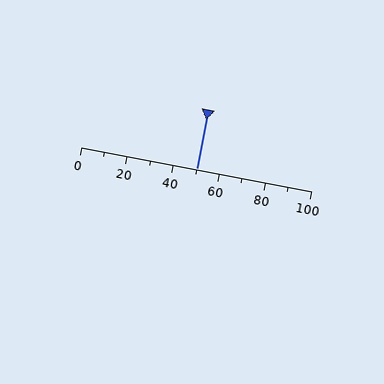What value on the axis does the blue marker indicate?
The marker indicates approximately 50.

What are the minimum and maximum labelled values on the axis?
The axis runs from 0 to 100.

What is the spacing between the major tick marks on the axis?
The major ticks are spaced 20 apart.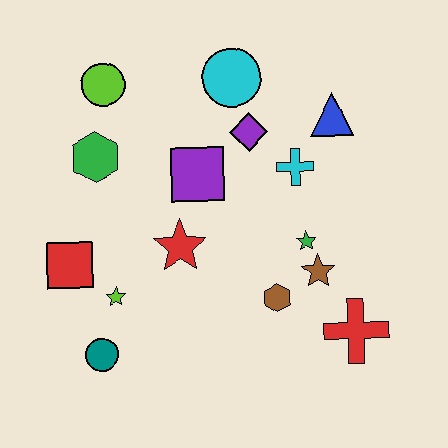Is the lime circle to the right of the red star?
No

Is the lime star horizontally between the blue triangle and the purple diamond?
No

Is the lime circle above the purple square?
Yes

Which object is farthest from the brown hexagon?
The lime circle is farthest from the brown hexagon.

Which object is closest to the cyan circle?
The purple diamond is closest to the cyan circle.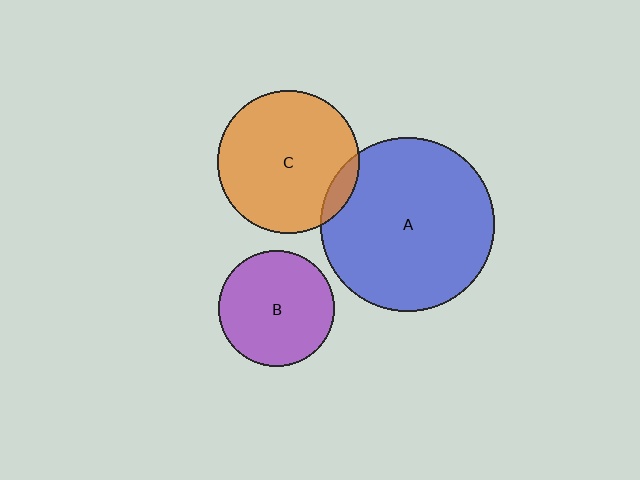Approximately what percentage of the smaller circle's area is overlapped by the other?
Approximately 10%.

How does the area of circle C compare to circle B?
Approximately 1.5 times.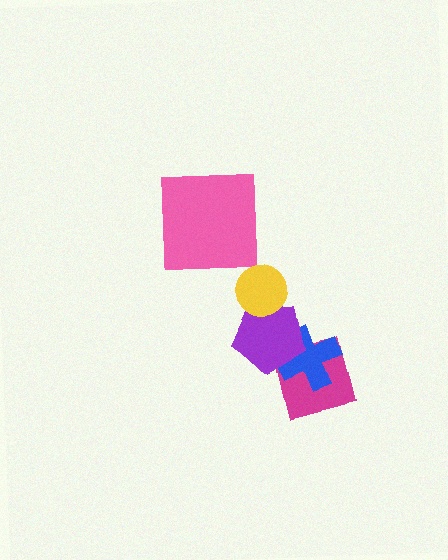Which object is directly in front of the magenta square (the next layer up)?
The blue cross is directly in front of the magenta square.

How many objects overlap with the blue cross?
2 objects overlap with the blue cross.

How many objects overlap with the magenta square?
2 objects overlap with the magenta square.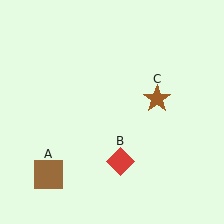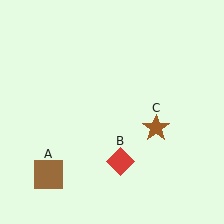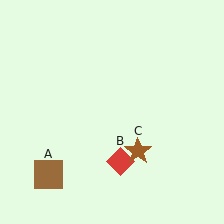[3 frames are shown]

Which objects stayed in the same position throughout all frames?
Brown square (object A) and red diamond (object B) remained stationary.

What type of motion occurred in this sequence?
The brown star (object C) rotated clockwise around the center of the scene.